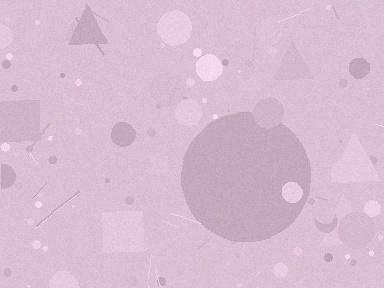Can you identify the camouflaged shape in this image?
The camouflaged shape is a circle.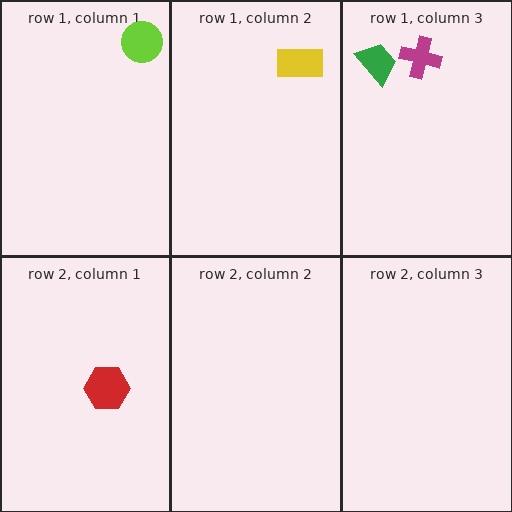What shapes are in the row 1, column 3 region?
The green trapezoid, the magenta cross.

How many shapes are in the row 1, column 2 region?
1.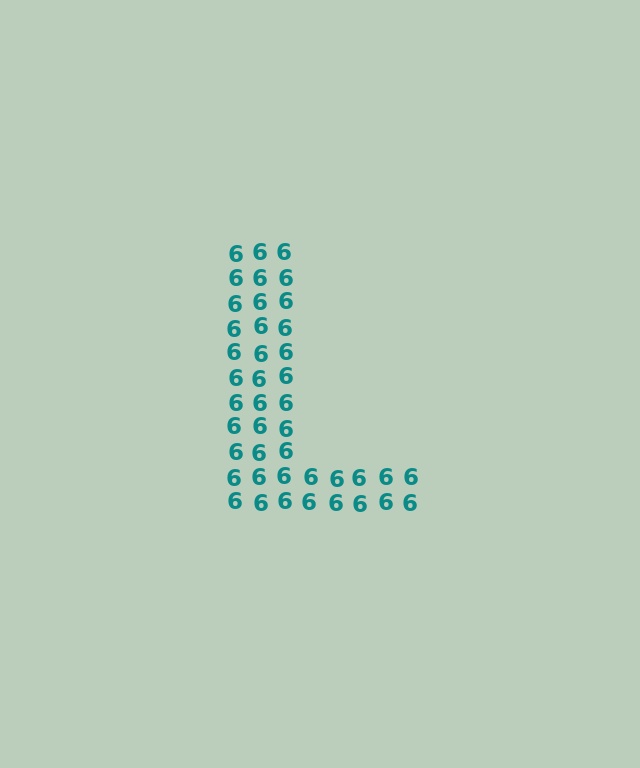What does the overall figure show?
The overall figure shows the letter L.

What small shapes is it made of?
It is made of small digit 6's.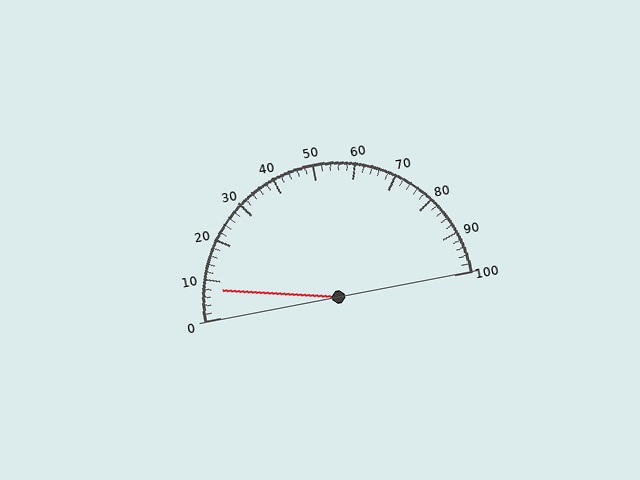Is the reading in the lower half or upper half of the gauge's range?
The reading is in the lower half of the range (0 to 100).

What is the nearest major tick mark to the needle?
The nearest major tick mark is 10.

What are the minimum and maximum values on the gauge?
The gauge ranges from 0 to 100.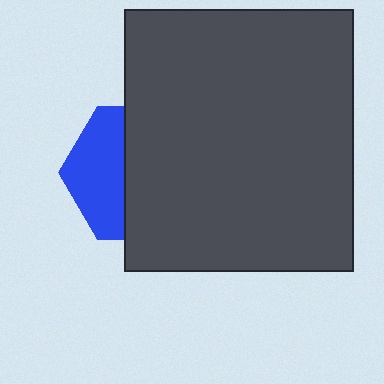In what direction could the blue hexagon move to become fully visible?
The blue hexagon could move left. That would shift it out from behind the dark gray rectangle entirely.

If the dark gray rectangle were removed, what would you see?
You would see the complete blue hexagon.